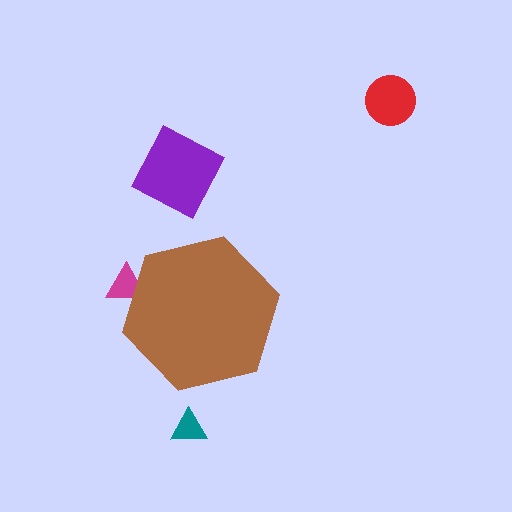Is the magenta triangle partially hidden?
Yes, the magenta triangle is partially hidden behind the brown hexagon.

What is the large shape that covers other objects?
A brown hexagon.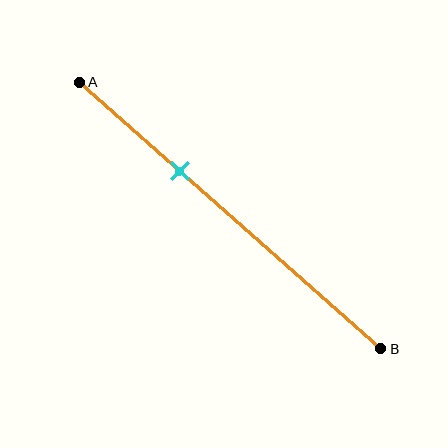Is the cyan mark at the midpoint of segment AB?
No, the mark is at about 35% from A, not at the 50% midpoint.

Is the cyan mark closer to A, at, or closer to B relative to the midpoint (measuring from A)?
The cyan mark is closer to point A than the midpoint of segment AB.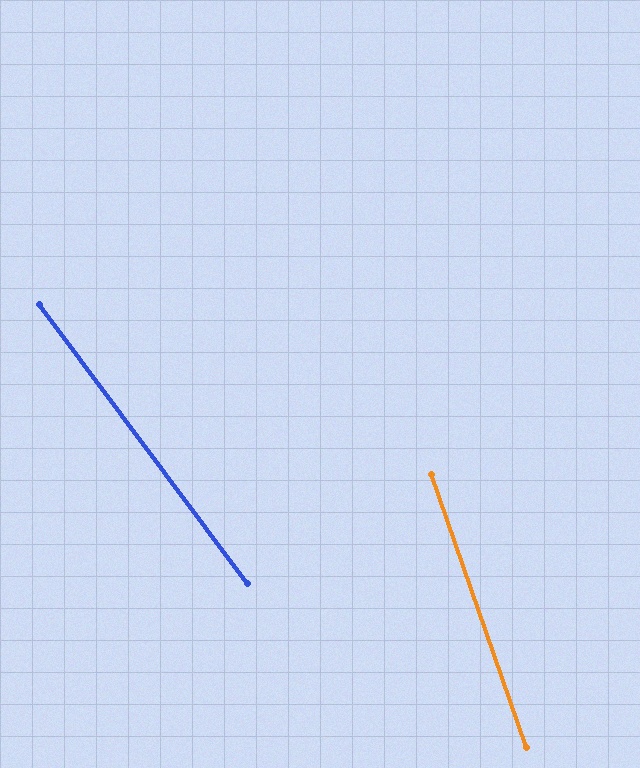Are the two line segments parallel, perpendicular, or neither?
Neither parallel nor perpendicular — they differ by about 18°.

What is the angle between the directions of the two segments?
Approximately 18 degrees.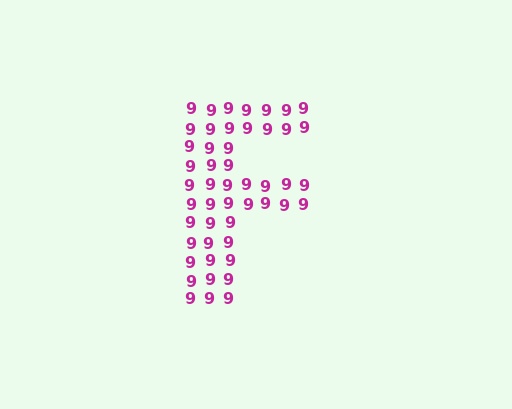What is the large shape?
The large shape is the letter F.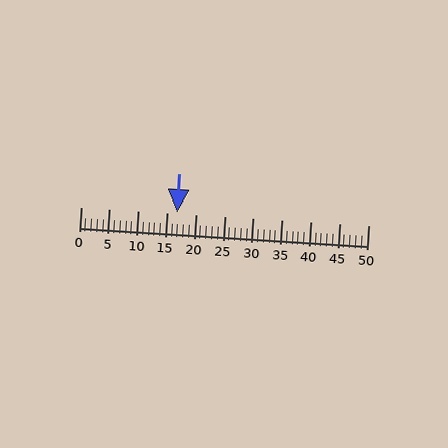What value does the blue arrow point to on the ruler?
The blue arrow points to approximately 17.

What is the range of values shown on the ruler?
The ruler shows values from 0 to 50.